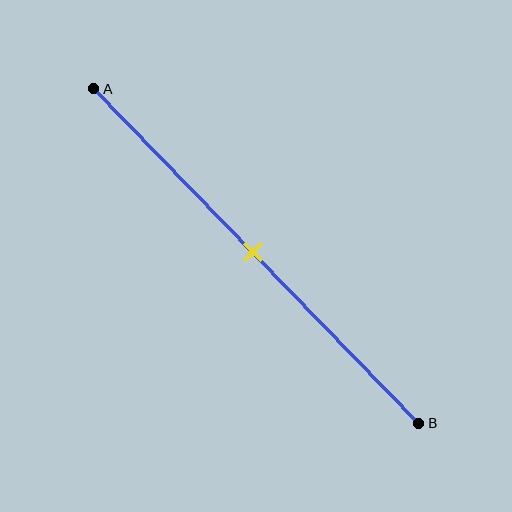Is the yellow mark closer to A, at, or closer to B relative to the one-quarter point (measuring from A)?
The yellow mark is closer to point B than the one-quarter point of segment AB.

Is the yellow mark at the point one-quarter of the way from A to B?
No, the mark is at about 50% from A, not at the 25% one-quarter point.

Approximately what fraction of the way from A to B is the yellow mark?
The yellow mark is approximately 50% of the way from A to B.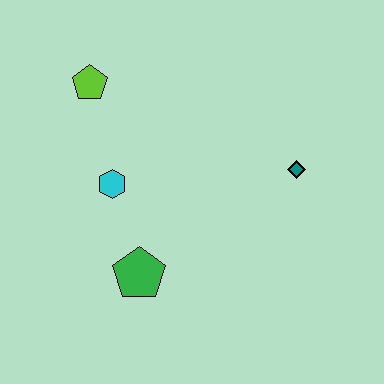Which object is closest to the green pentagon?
The cyan hexagon is closest to the green pentagon.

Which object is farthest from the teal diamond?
The lime pentagon is farthest from the teal diamond.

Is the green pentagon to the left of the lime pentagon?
No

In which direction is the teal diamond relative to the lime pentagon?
The teal diamond is to the right of the lime pentagon.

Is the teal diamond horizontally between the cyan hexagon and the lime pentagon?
No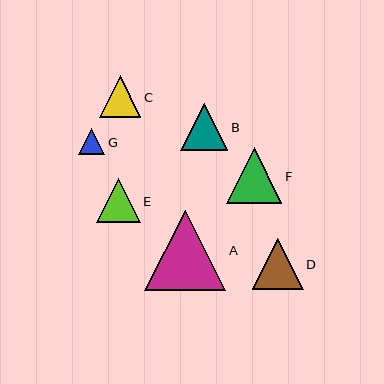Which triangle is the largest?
Triangle A is the largest with a size of approximately 81 pixels.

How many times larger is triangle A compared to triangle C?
Triangle A is approximately 2.0 times the size of triangle C.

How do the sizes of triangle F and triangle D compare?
Triangle F and triangle D are approximately the same size.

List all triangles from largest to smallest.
From largest to smallest: A, F, D, B, E, C, G.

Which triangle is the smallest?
Triangle G is the smallest with a size of approximately 26 pixels.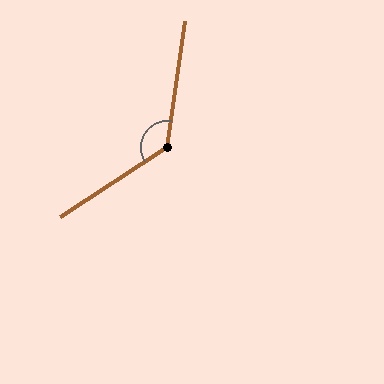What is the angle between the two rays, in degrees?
Approximately 131 degrees.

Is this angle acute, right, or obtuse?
It is obtuse.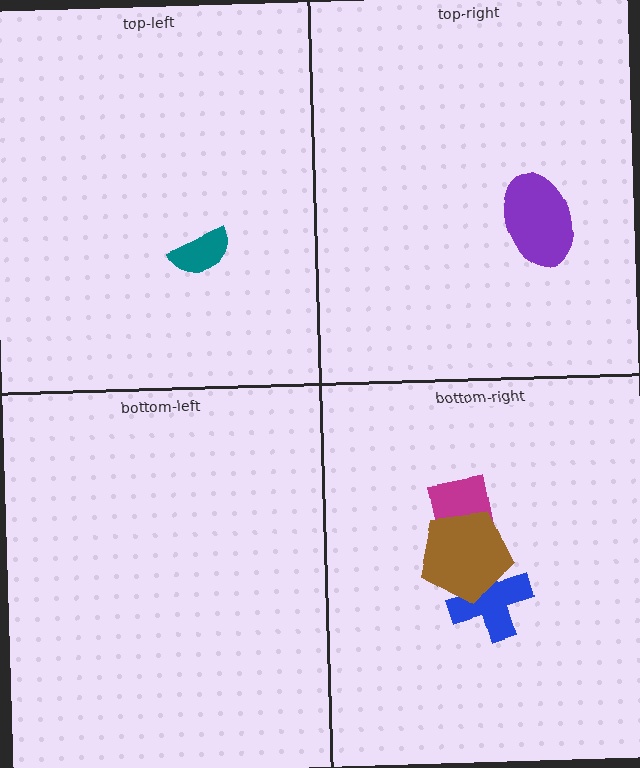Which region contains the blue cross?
The bottom-right region.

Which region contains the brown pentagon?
The bottom-right region.